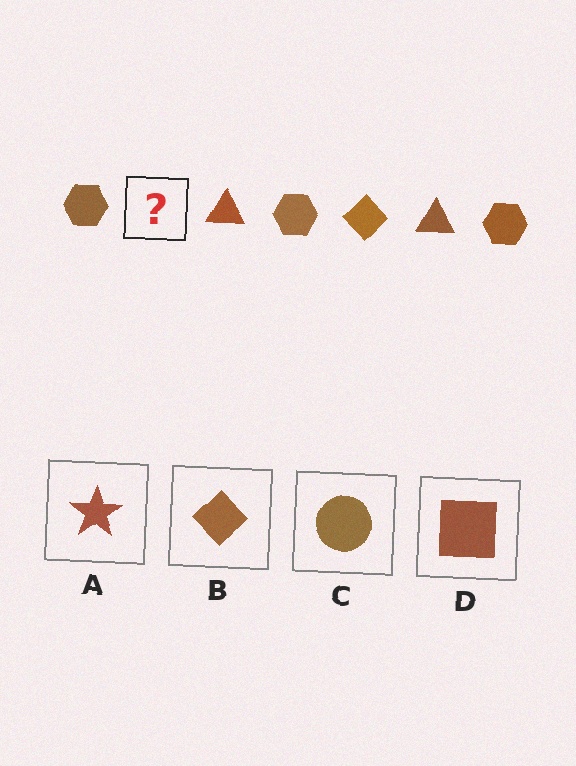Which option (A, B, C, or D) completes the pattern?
B.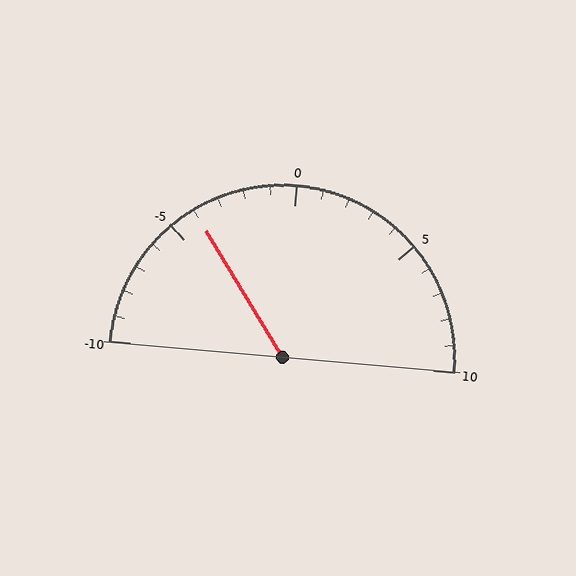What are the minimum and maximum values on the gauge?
The gauge ranges from -10 to 10.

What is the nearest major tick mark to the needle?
The nearest major tick mark is -5.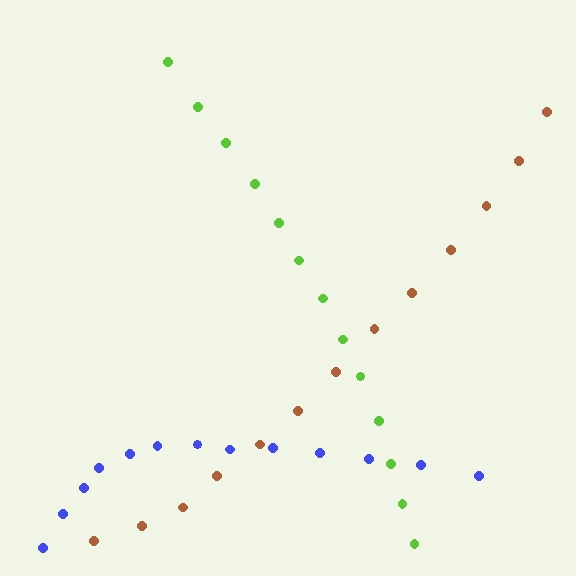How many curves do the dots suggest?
There are 3 distinct paths.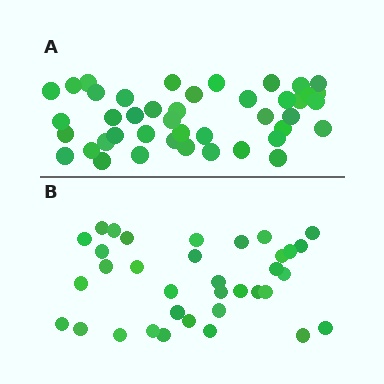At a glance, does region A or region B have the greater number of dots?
Region A (the top region) has more dots.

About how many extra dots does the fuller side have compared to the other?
Region A has roughly 8 or so more dots than region B.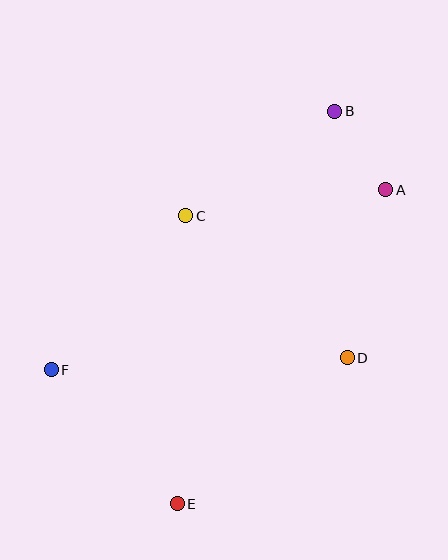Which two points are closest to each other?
Points A and B are closest to each other.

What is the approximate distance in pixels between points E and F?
The distance between E and F is approximately 184 pixels.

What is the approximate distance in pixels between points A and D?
The distance between A and D is approximately 173 pixels.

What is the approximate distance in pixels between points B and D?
The distance between B and D is approximately 247 pixels.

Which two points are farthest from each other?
Points B and E are farthest from each other.